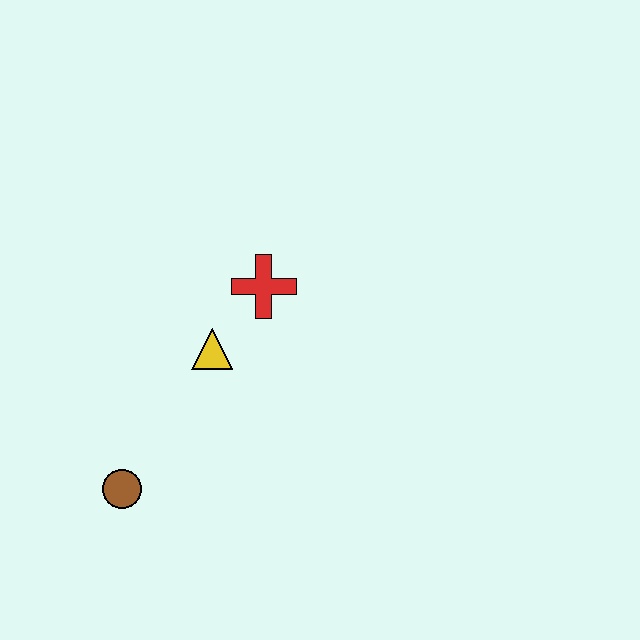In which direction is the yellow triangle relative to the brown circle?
The yellow triangle is above the brown circle.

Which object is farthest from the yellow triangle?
The brown circle is farthest from the yellow triangle.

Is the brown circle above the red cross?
No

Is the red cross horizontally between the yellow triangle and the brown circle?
No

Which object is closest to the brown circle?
The yellow triangle is closest to the brown circle.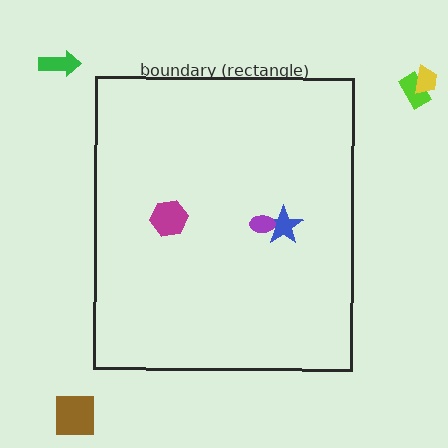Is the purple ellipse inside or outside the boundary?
Inside.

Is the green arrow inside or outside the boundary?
Outside.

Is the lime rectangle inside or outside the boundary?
Outside.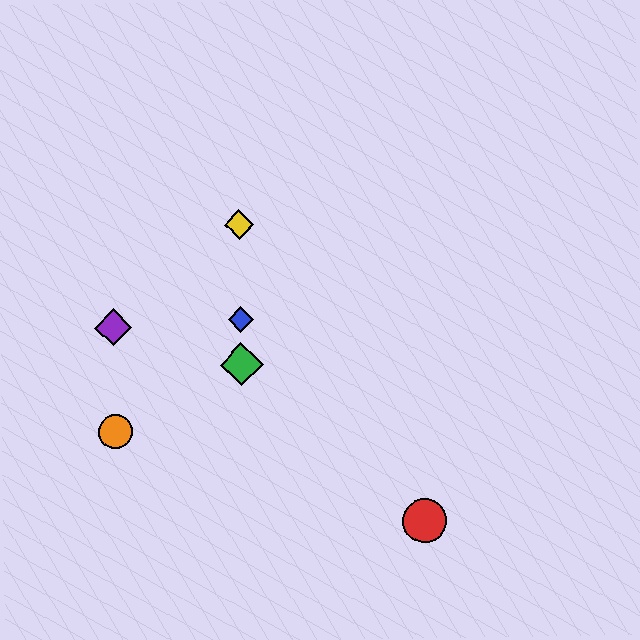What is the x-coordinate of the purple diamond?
The purple diamond is at x≈113.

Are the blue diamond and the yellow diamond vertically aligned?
Yes, both are at x≈241.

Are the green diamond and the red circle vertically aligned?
No, the green diamond is at x≈242 and the red circle is at x≈425.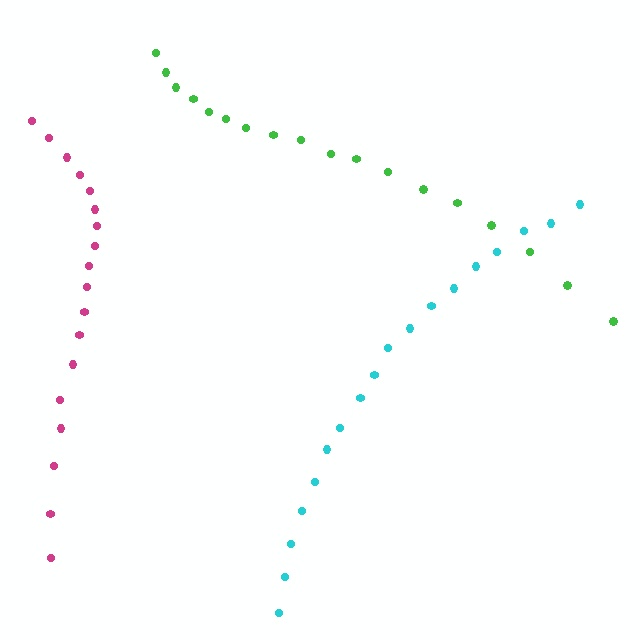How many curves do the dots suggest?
There are 3 distinct paths.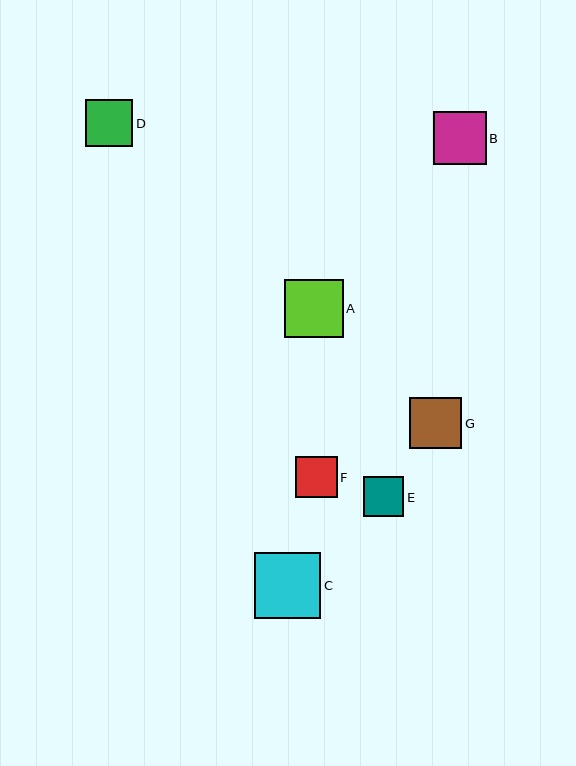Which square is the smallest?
Square E is the smallest with a size of approximately 40 pixels.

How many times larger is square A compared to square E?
Square A is approximately 1.4 times the size of square E.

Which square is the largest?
Square C is the largest with a size of approximately 66 pixels.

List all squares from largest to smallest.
From largest to smallest: C, A, B, G, D, F, E.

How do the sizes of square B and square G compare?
Square B and square G are approximately the same size.